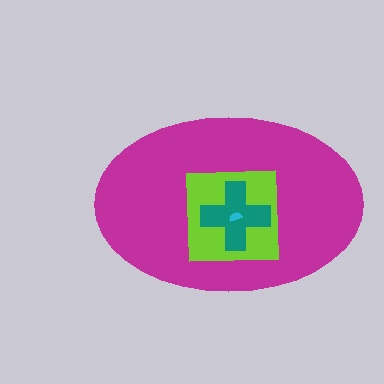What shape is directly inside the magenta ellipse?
The lime square.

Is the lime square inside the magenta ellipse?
Yes.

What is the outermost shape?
The magenta ellipse.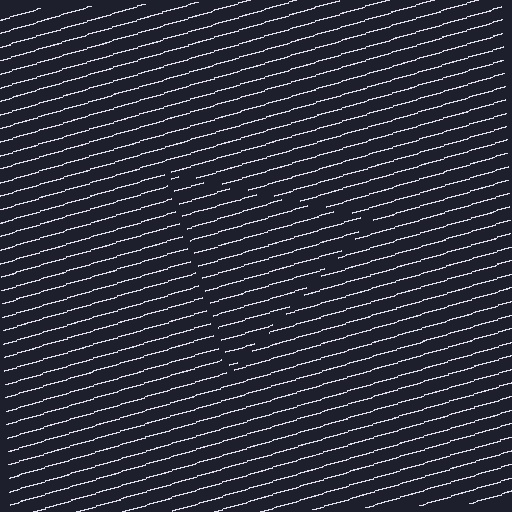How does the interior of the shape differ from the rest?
The interior of the shape contains the same grating, shifted by half a period — the contour is defined by the phase discontinuity where line-ends from the inner and outer gratings abut.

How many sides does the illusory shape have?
3 sides — the line-ends trace a triangle.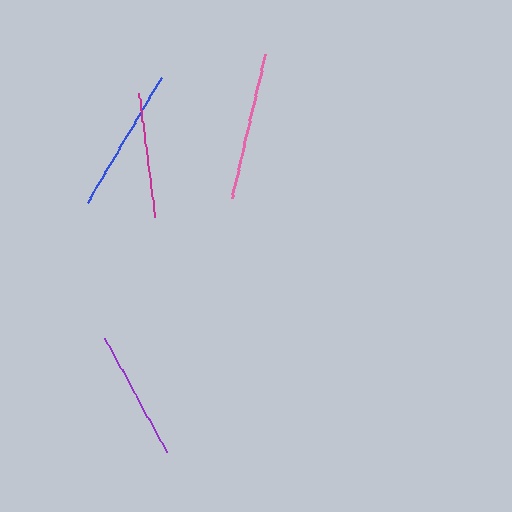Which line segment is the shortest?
The magenta line is the shortest at approximately 126 pixels.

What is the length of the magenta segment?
The magenta segment is approximately 126 pixels long.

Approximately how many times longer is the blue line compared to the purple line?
The blue line is approximately 1.1 times the length of the purple line.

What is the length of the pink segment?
The pink segment is approximately 148 pixels long.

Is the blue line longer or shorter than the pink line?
The pink line is longer than the blue line.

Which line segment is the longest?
The pink line is the longest at approximately 148 pixels.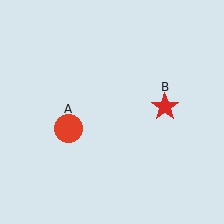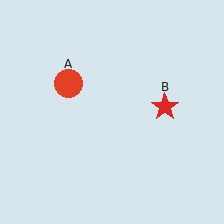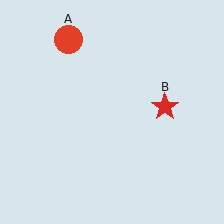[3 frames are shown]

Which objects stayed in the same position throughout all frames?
Red star (object B) remained stationary.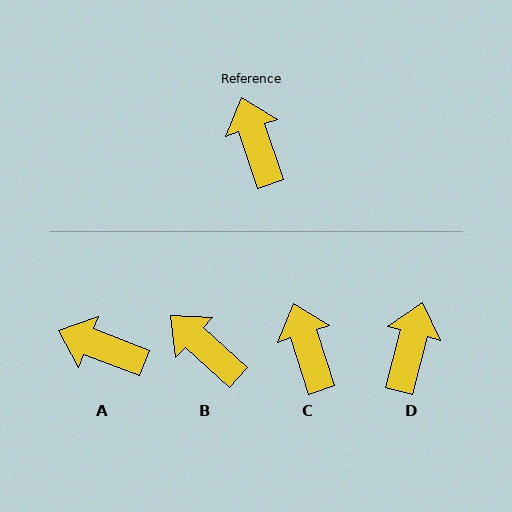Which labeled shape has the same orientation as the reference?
C.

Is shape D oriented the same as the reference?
No, it is off by about 33 degrees.